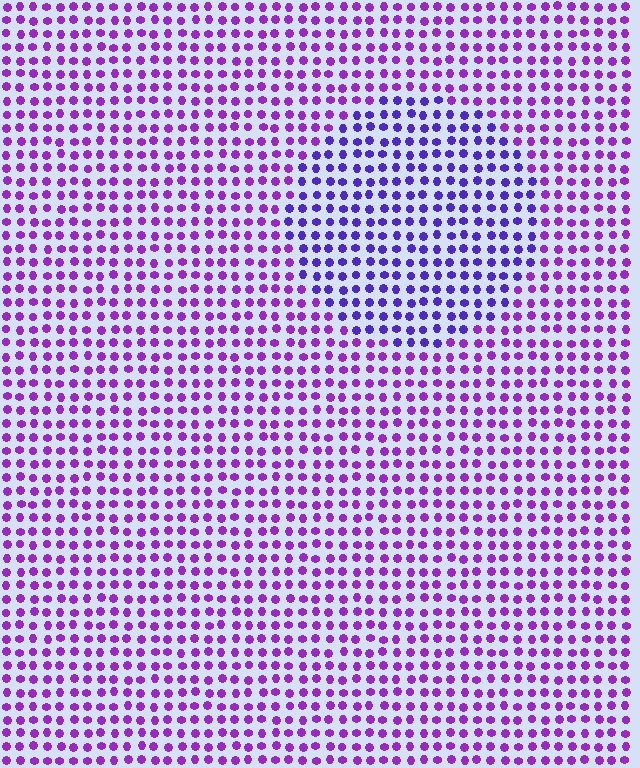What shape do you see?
I see a circle.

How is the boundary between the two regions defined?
The boundary is defined purely by a slight shift in hue (about 30 degrees). Spacing, size, and orientation are identical on both sides.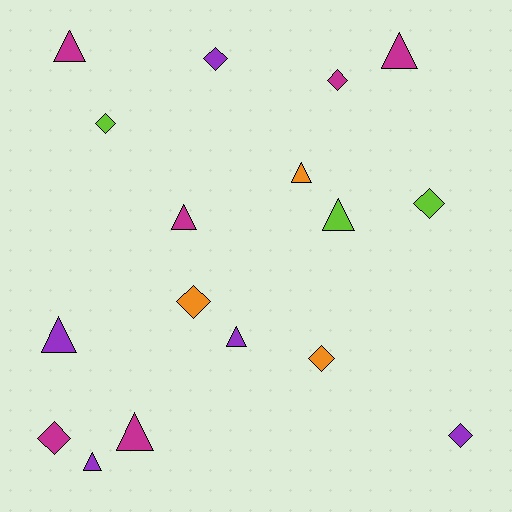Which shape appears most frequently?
Triangle, with 9 objects.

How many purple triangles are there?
There are 3 purple triangles.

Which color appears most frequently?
Magenta, with 6 objects.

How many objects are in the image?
There are 17 objects.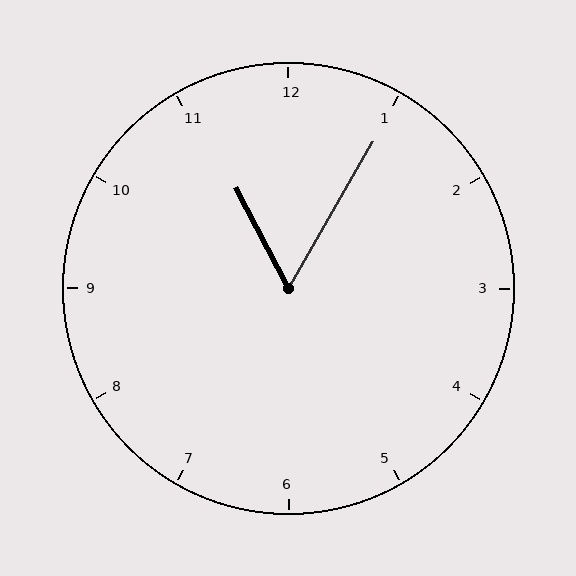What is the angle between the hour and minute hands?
Approximately 58 degrees.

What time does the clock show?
11:05.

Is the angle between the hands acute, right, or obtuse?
It is acute.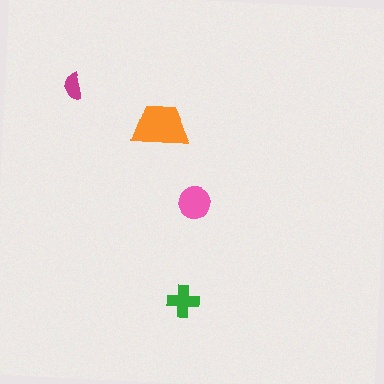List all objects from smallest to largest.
The magenta semicircle, the green cross, the pink circle, the orange trapezoid.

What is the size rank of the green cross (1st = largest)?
3rd.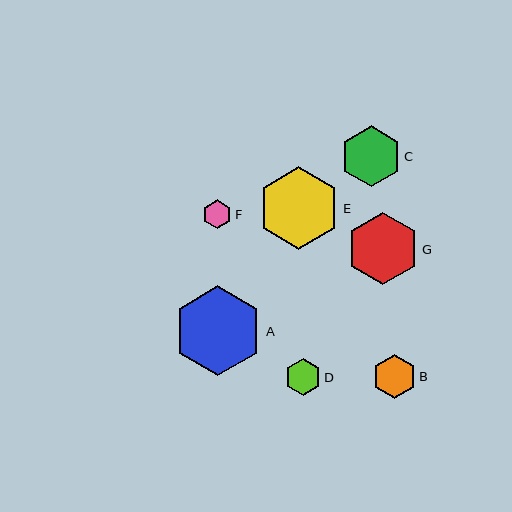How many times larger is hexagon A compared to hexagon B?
Hexagon A is approximately 2.0 times the size of hexagon B.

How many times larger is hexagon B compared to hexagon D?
Hexagon B is approximately 1.2 times the size of hexagon D.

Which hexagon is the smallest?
Hexagon F is the smallest with a size of approximately 29 pixels.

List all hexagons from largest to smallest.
From largest to smallest: A, E, G, C, B, D, F.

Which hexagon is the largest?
Hexagon A is the largest with a size of approximately 90 pixels.